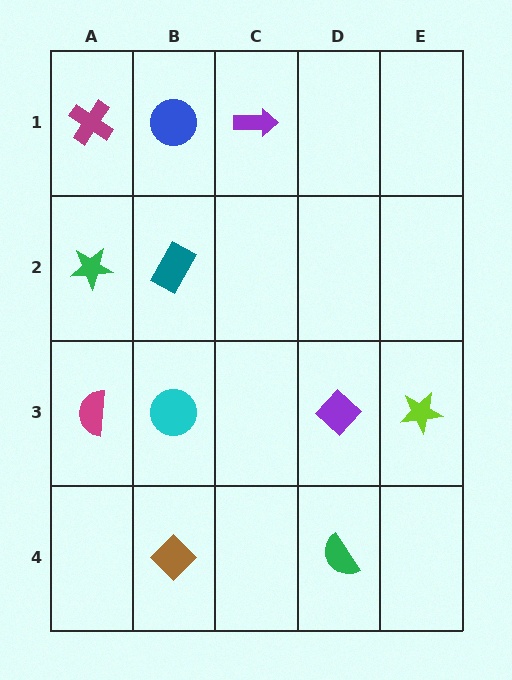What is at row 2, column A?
A green star.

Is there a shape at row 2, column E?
No, that cell is empty.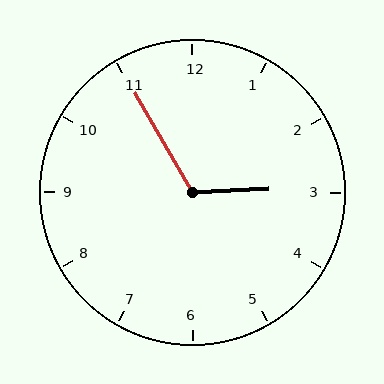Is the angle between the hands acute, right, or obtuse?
It is obtuse.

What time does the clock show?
2:55.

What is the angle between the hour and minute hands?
Approximately 118 degrees.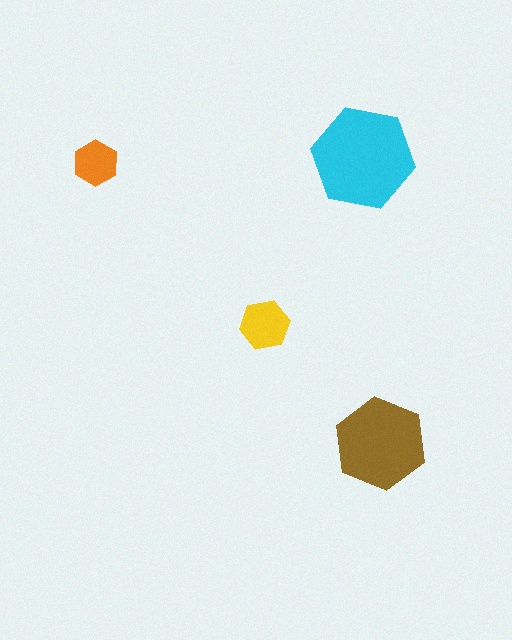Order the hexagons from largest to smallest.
the cyan one, the brown one, the yellow one, the orange one.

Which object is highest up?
The cyan hexagon is topmost.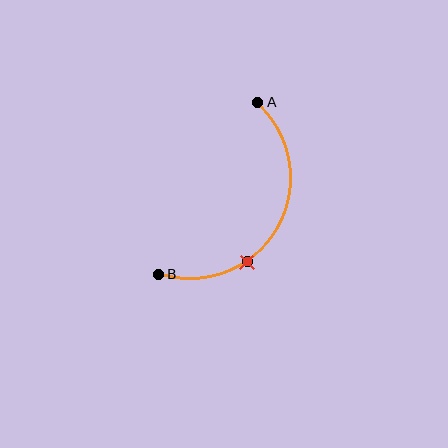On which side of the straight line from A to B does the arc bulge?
The arc bulges to the right of the straight line connecting A and B.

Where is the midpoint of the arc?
The arc midpoint is the point on the curve farthest from the straight line joining A and B. It sits to the right of that line.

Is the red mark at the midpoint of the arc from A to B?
No. The red mark lies on the arc but is closer to endpoint B. The arc midpoint would be at the point on the curve equidistant along the arc from both A and B.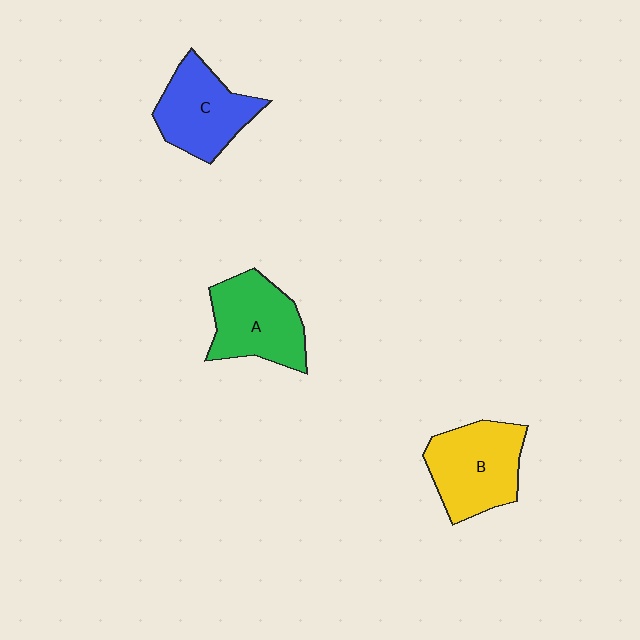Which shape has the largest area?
Shape B (yellow).